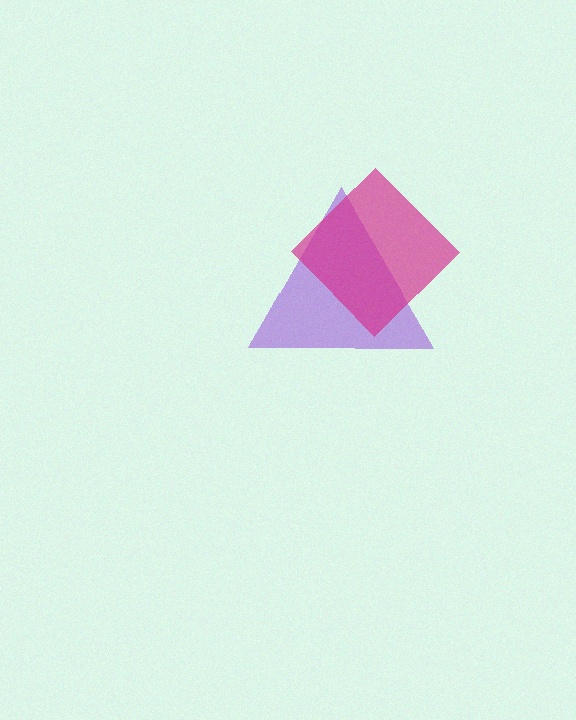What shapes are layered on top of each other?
The layered shapes are: a purple triangle, a magenta diamond.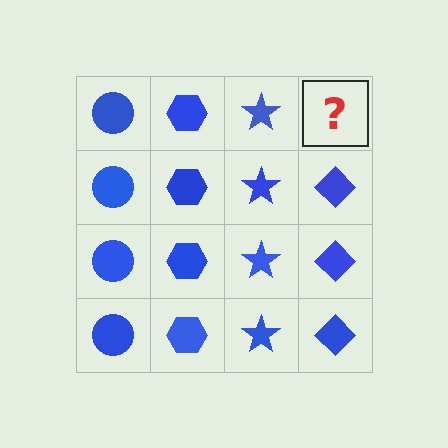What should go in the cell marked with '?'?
The missing cell should contain a blue diamond.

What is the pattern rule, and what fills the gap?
The rule is that each column has a consistent shape. The gap should be filled with a blue diamond.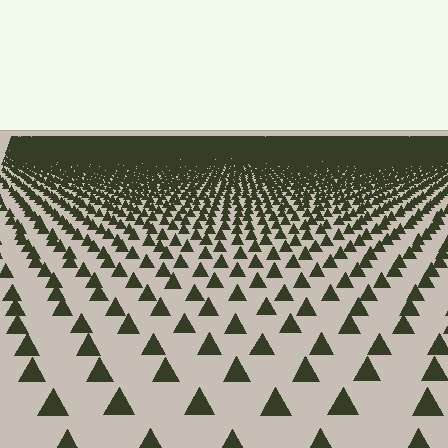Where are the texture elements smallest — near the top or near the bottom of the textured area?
Near the top.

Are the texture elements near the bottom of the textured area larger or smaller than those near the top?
Larger. Near the bottom, elements are closer to the viewer and appear at a bigger on-screen size.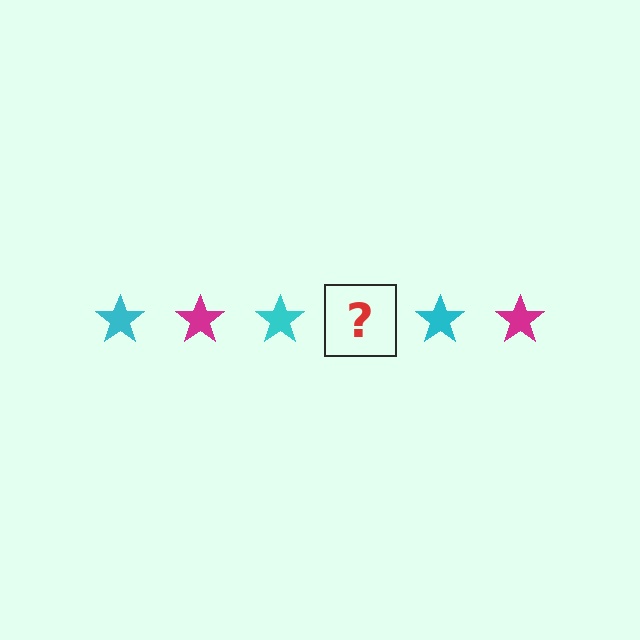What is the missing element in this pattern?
The missing element is a magenta star.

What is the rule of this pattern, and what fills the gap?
The rule is that the pattern cycles through cyan, magenta stars. The gap should be filled with a magenta star.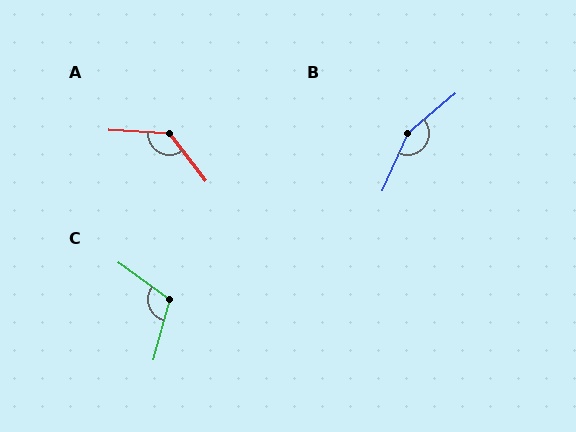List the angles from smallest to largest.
C (110°), A (131°), B (154°).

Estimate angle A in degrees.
Approximately 131 degrees.